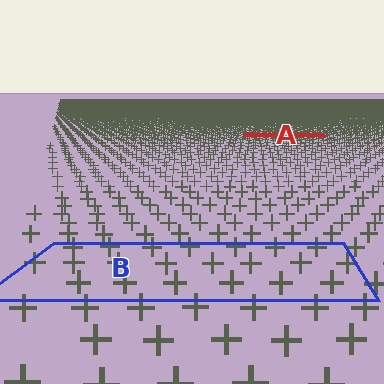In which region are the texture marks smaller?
The texture marks are smaller in region A, because it is farther away.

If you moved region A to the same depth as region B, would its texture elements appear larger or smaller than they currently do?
They would appear larger. At a closer depth, the same texture elements are projected at a bigger on-screen size.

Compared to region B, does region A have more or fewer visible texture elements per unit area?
Region A has more texture elements per unit area — they are packed more densely because it is farther away.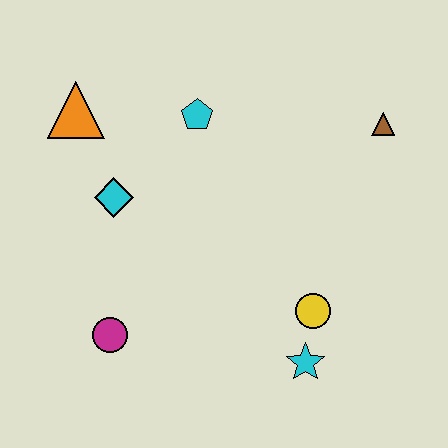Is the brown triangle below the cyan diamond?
No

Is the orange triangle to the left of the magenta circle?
Yes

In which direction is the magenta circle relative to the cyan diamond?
The magenta circle is below the cyan diamond.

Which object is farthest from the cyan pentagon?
The cyan star is farthest from the cyan pentagon.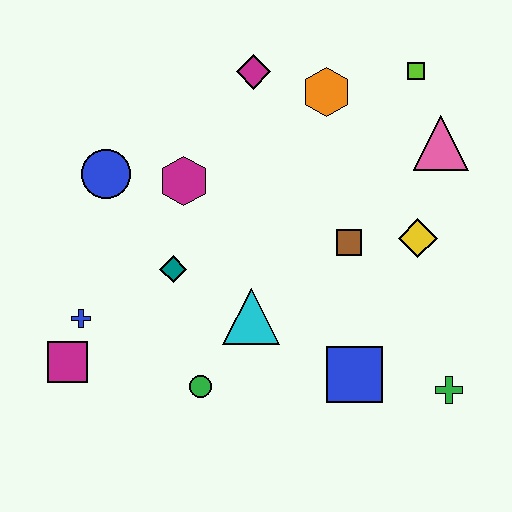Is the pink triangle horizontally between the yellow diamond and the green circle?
No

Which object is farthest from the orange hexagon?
The magenta square is farthest from the orange hexagon.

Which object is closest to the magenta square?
The blue cross is closest to the magenta square.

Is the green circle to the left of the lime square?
Yes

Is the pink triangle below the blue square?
No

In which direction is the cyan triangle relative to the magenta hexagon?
The cyan triangle is below the magenta hexagon.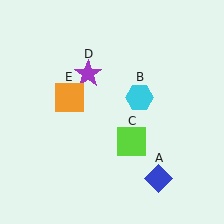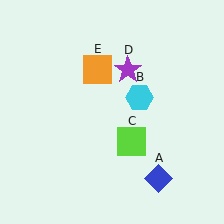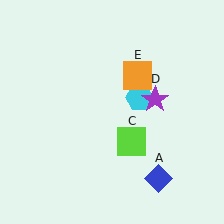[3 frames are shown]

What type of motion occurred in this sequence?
The purple star (object D), orange square (object E) rotated clockwise around the center of the scene.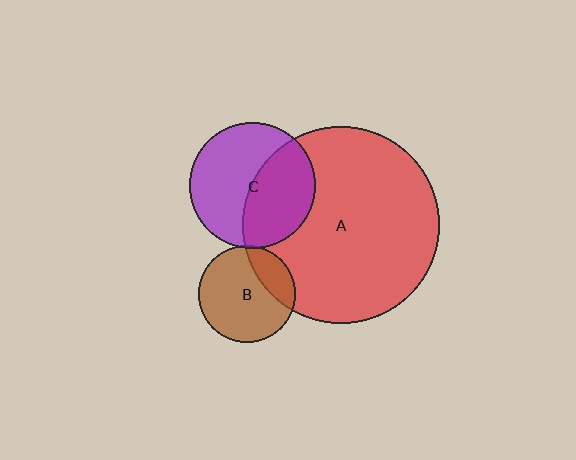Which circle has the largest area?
Circle A (red).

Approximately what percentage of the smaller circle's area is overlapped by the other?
Approximately 45%.